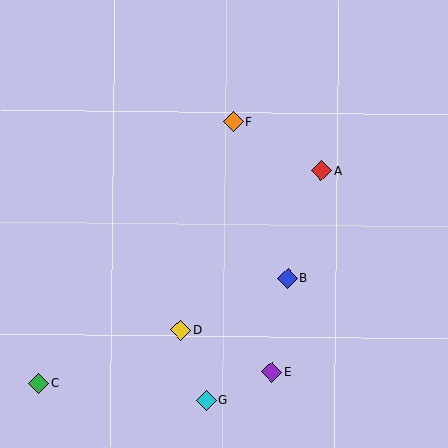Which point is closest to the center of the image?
Point B at (288, 278) is closest to the center.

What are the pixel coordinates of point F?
Point F is at (233, 122).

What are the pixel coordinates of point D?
Point D is at (181, 330).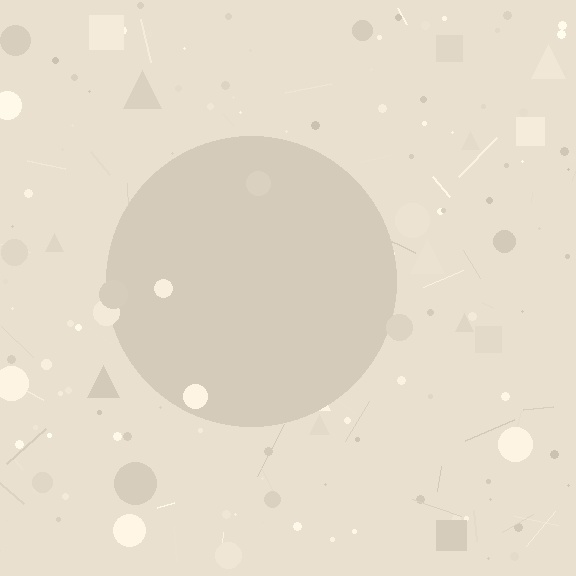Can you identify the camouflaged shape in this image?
The camouflaged shape is a circle.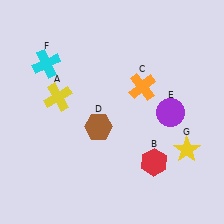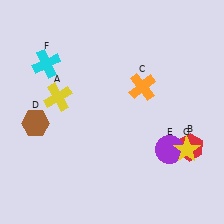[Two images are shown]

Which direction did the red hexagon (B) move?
The red hexagon (B) moved right.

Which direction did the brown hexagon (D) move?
The brown hexagon (D) moved left.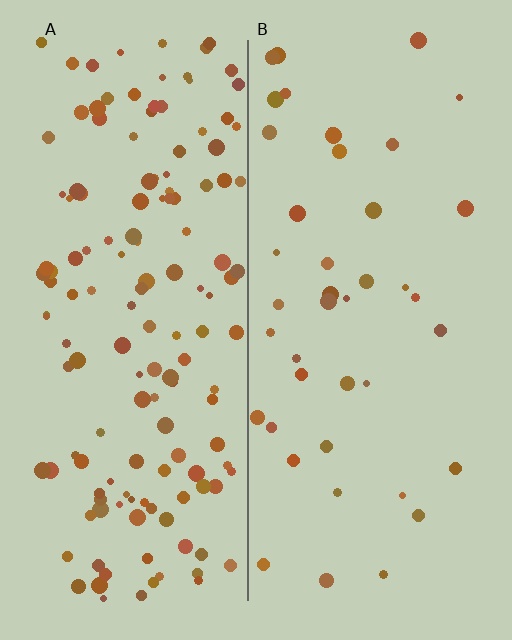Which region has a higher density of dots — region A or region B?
A (the left).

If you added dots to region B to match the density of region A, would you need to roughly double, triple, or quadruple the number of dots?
Approximately triple.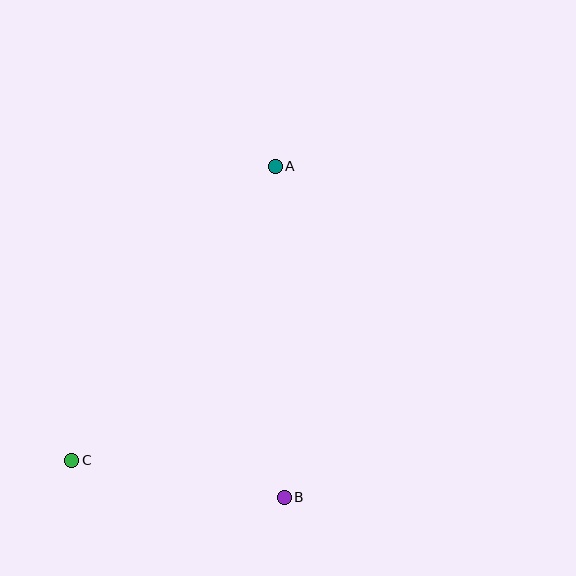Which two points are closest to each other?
Points B and C are closest to each other.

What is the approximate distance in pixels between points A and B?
The distance between A and B is approximately 331 pixels.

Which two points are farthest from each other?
Points A and C are farthest from each other.